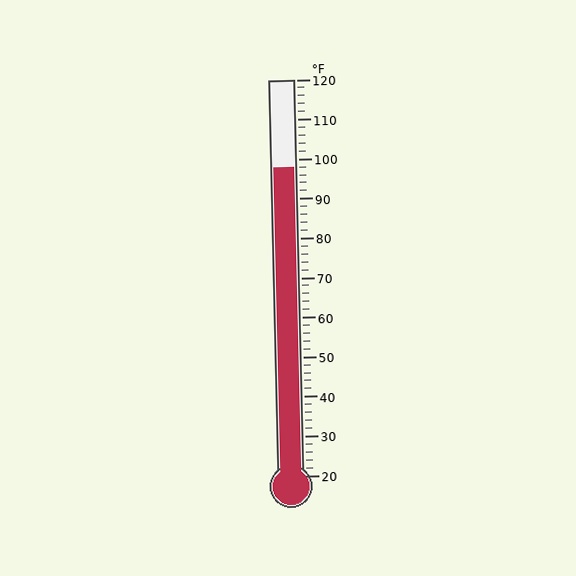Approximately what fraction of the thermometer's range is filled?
The thermometer is filled to approximately 80% of its range.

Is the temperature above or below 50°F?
The temperature is above 50°F.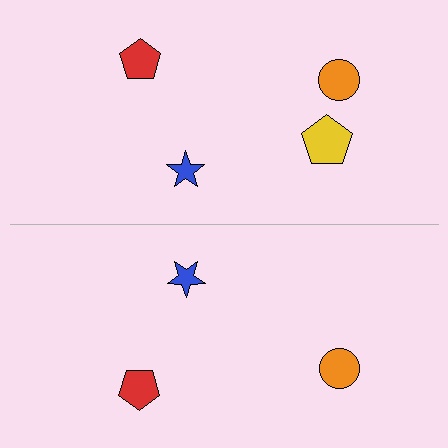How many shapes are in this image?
There are 7 shapes in this image.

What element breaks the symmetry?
A yellow pentagon is missing from the bottom side.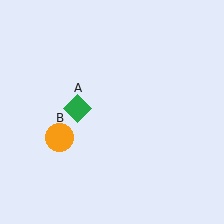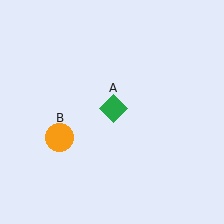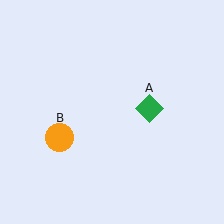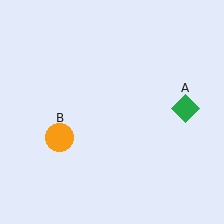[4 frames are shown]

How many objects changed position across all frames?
1 object changed position: green diamond (object A).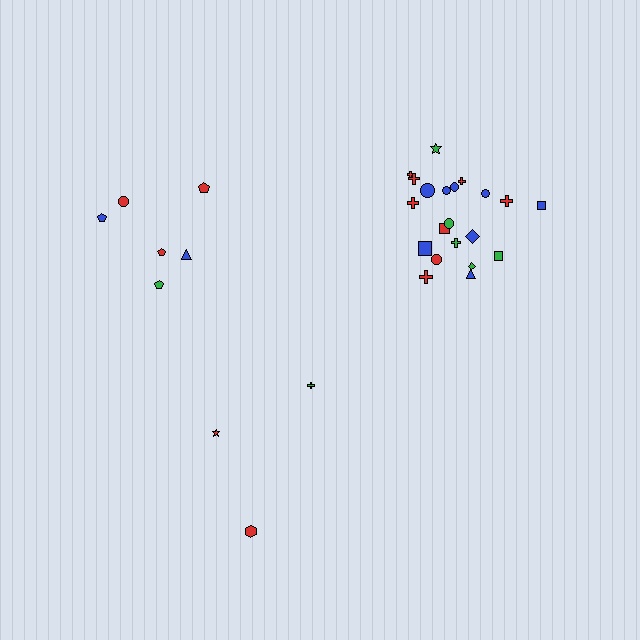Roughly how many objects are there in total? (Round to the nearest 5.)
Roughly 30 objects in total.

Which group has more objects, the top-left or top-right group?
The top-right group.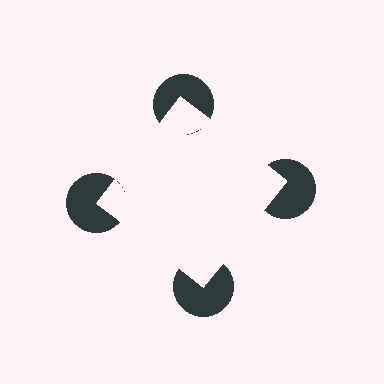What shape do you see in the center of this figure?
An illusory square — its edges are inferred from the aligned wedge cuts in the pac-man discs, not physically drawn.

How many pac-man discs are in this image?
There are 4 — one at each vertex of the illusory square.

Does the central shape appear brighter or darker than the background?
It typically appears slightly brighter than the background, even though no actual brightness change is drawn.